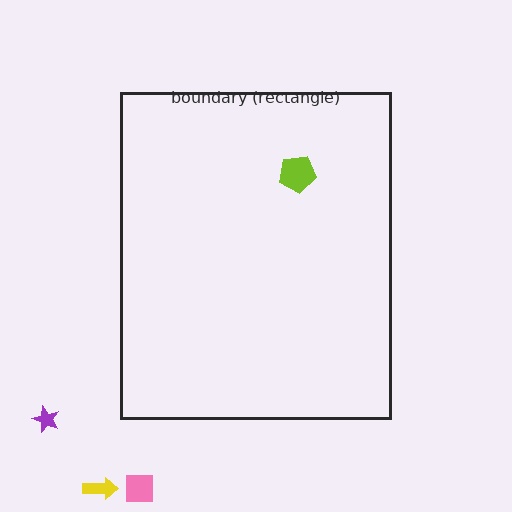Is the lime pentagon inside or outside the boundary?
Inside.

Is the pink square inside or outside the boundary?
Outside.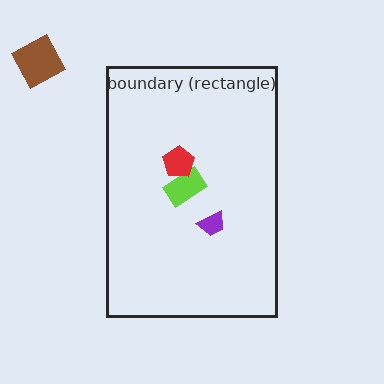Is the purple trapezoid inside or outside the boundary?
Inside.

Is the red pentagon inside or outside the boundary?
Inside.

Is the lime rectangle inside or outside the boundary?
Inside.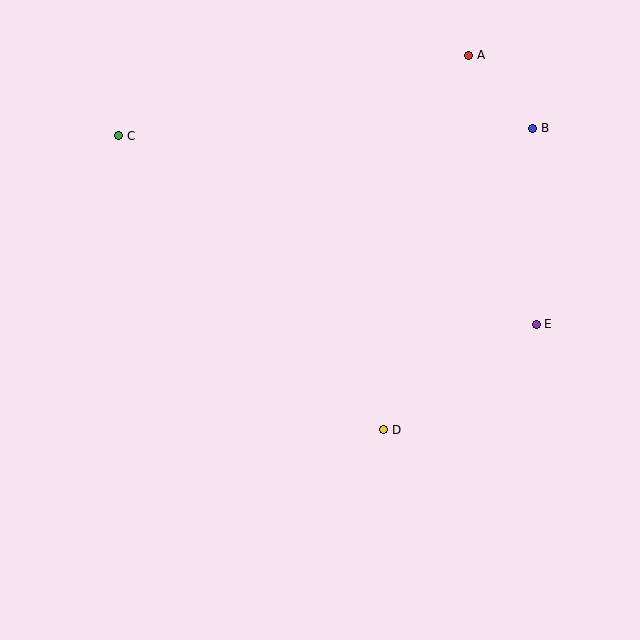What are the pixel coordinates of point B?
Point B is at (533, 128).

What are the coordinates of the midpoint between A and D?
The midpoint between A and D is at (426, 243).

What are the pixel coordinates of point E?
Point E is at (536, 324).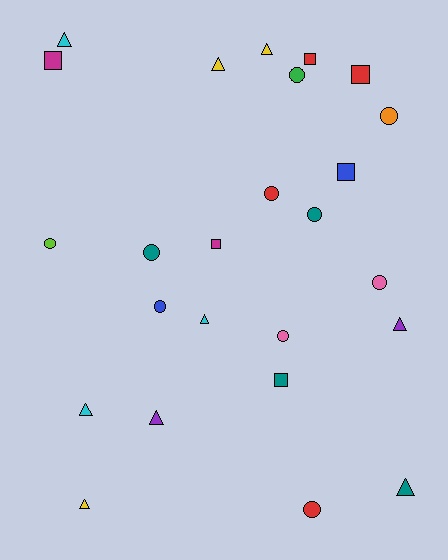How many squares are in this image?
There are 6 squares.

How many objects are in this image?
There are 25 objects.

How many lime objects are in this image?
There is 1 lime object.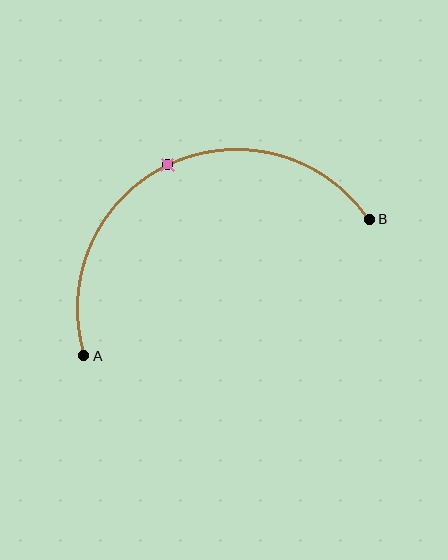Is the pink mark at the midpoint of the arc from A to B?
Yes. The pink mark lies on the arc at equal arc-length from both A and B — it is the arc midpoint.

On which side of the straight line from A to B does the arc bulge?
The arc bulges above the straight line connecting A and B.